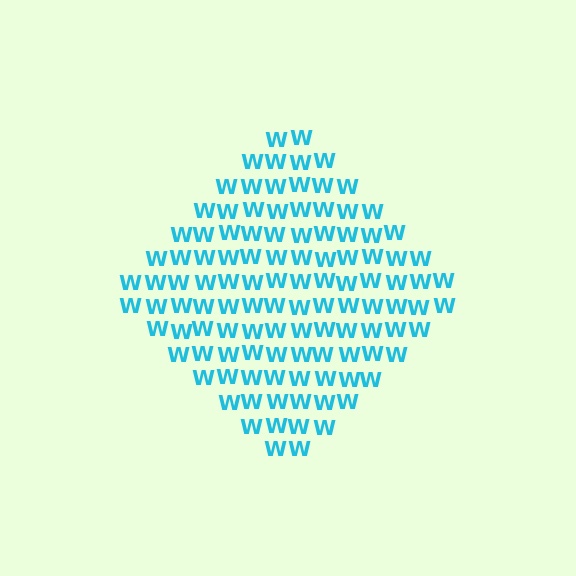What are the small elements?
The small elements are letter W's.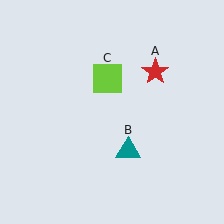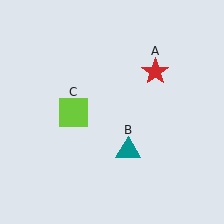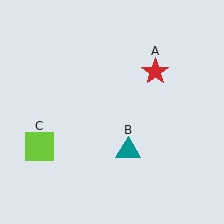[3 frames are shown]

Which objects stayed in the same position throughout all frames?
Red star (object A) and teal triangle (object B) remained stationary.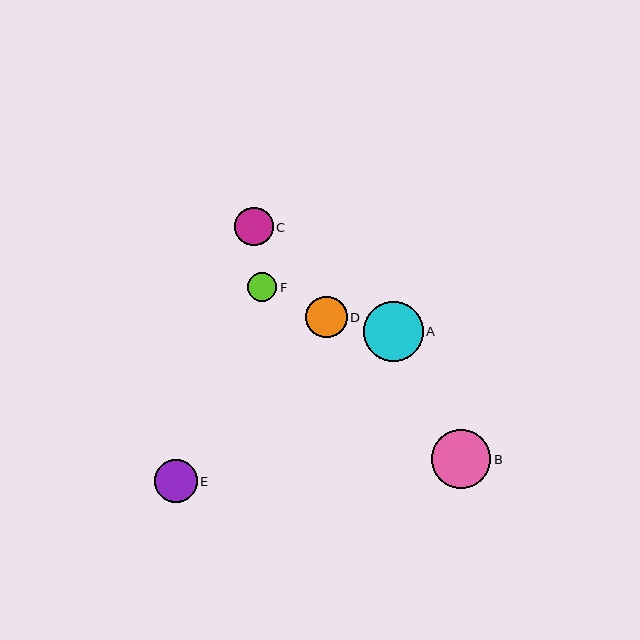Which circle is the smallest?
Circle F is the smallest with a size of approximately 29 pixels.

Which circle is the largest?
Circle A is the largest with a size of approximately 60 pixels.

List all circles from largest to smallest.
From largest to smallest: A, B, E, D, C, F.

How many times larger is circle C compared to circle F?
Circle C is approximately 1.3 times the size of circle F.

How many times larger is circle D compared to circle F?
Circle D is approximately 1.4 times the size of circle F.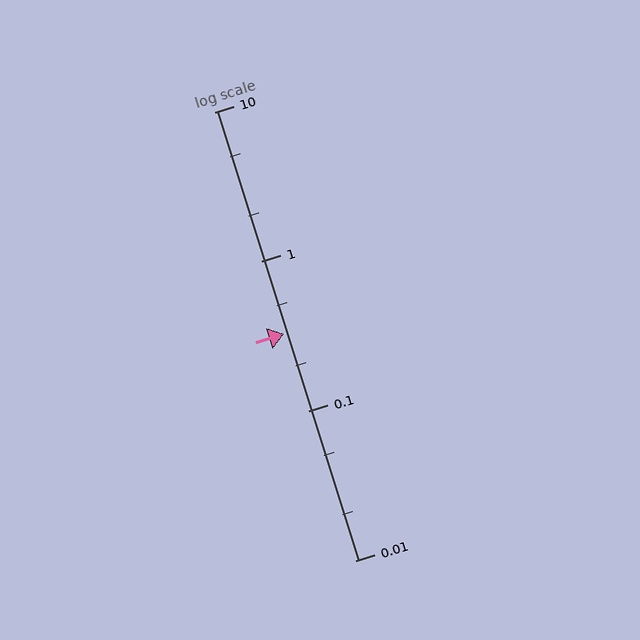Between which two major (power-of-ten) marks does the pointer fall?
The pointer is between 0.1 and 1.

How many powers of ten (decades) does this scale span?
The scale spans 3 decades, from 0.01 to 10.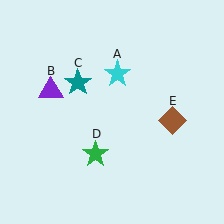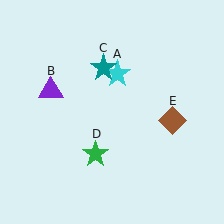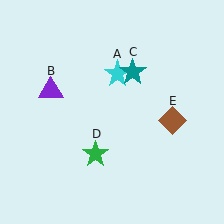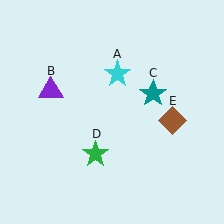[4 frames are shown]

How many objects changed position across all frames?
1 object changed position: teal star (object C).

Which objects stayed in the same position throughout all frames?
Cyan star (object A) and purple triangle (object B) and green star (object D) and brown diamond (object E) remained stationary.